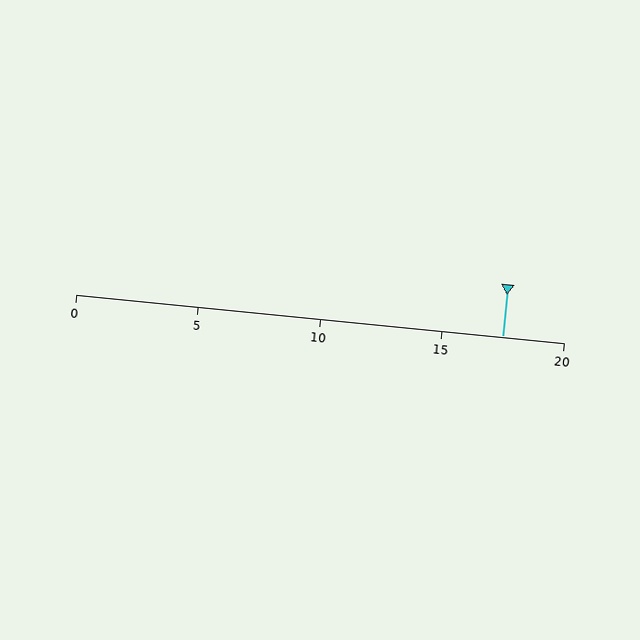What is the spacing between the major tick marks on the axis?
The major ticks are spaced 5 apart.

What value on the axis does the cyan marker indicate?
The marker indicates approximately 17.5.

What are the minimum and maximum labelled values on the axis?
The axis runs from 0 to 20.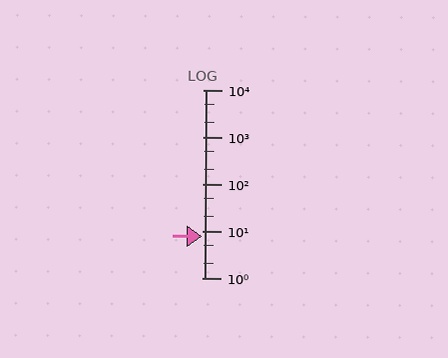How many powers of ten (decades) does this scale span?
The scale spans 4 decades, from 1 to 10000.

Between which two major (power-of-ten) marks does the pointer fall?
The pointer is between 1 and 10.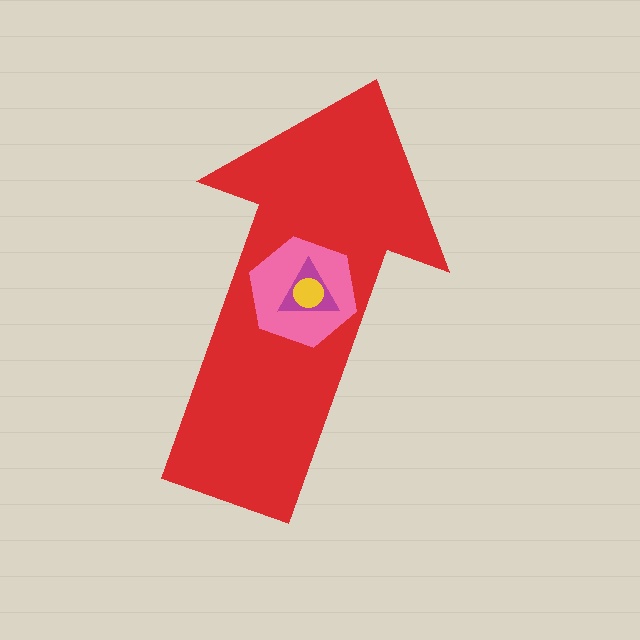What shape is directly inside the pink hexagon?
The magenta triangle.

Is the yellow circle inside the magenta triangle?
Yes.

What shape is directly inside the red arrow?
The pink hexagon.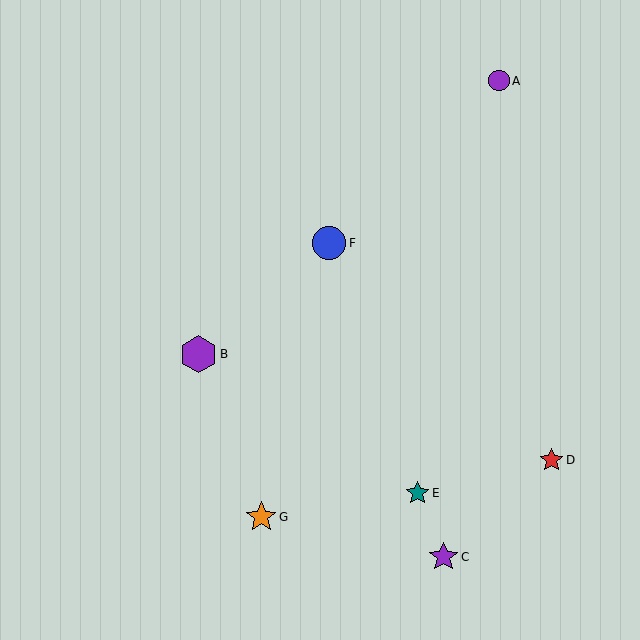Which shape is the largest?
The purple hexagon (labeled B) is the largest.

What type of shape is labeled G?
Shape G is an orange star.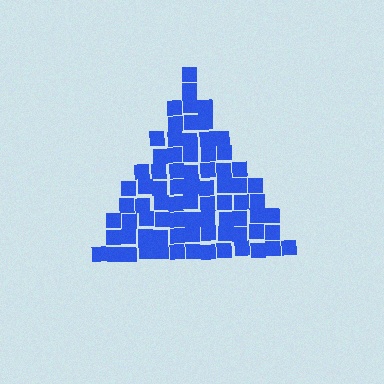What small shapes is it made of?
It is made of small squares.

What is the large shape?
The large shape is a triangle.